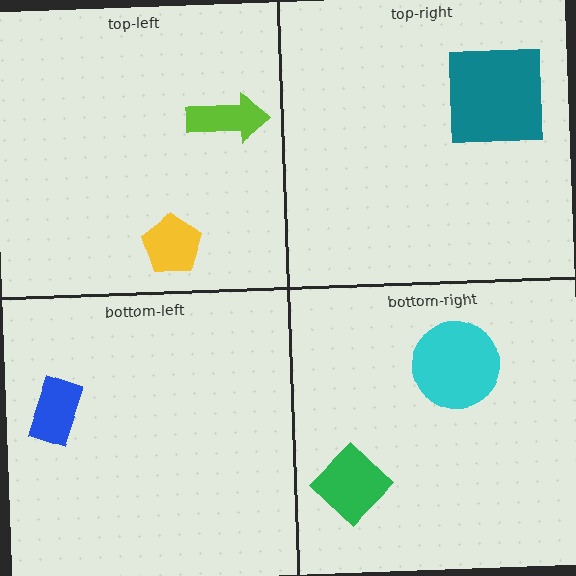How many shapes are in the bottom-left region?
1.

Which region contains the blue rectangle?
The bottom-left region.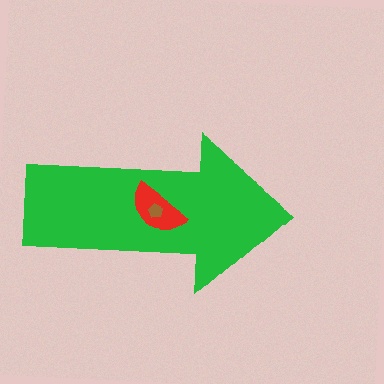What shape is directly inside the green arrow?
The red semicircle.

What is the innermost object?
The brown pentagon.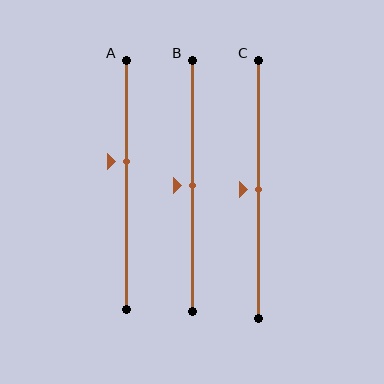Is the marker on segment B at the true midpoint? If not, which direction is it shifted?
Yes, the marker on segment B is at the true midpoint.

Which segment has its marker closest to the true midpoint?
Segment B has its marker closest to the true midpoint.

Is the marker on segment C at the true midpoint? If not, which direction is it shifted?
Yes, the marker on segment C is at the true midpoint.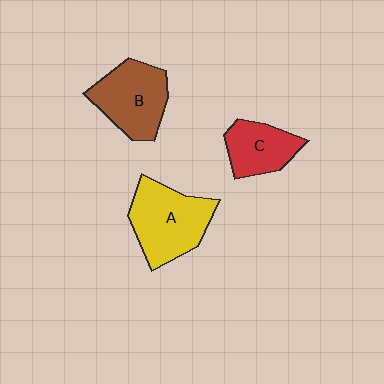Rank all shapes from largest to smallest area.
From largest to smallest: A (yellow), B (brown), C (red).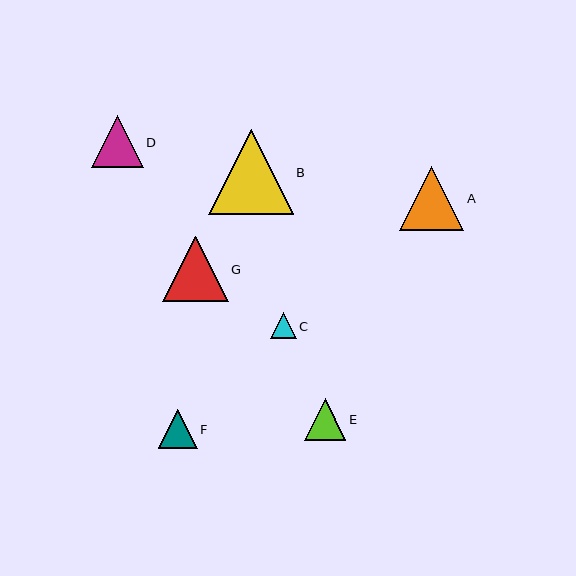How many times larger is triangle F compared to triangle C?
Triangle F is approximately 1.5 times the size of triangle C.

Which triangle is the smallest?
Triangle C is the smallest with a size of approximately 26 pixels.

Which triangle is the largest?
Triangle B is the largest with a size of approximately 85 pixels.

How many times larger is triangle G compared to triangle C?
Triangle G is approximately 2.5 times the size of triangle C.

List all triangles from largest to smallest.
From largest to smallest: B, G, A, D, E, F, C.